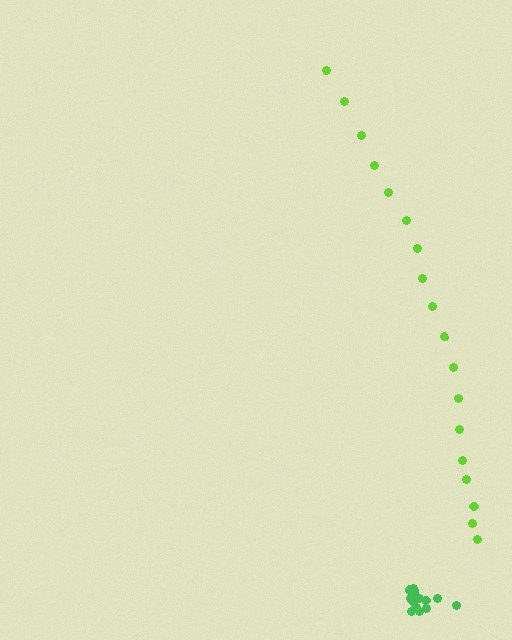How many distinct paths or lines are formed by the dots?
There are 2 distinct paths.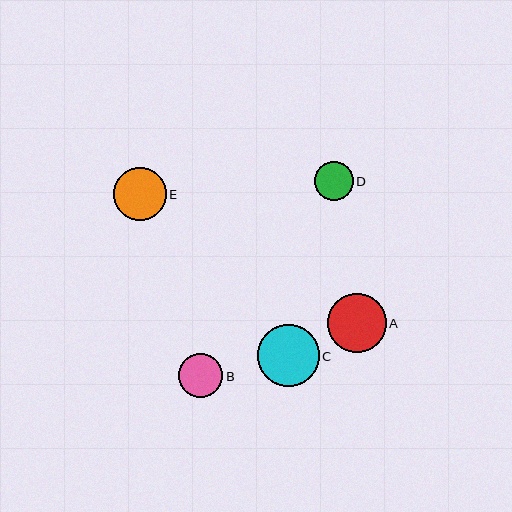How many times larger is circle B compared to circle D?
Circle B is approximately 1.1 times the size of circle D.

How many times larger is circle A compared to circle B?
Circle A is approximately 1.3 times the size of circle B.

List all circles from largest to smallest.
From largest to smallest: C, A, E, B, D.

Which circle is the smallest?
Circle D is the smallest with a size of approximately 39 pixels.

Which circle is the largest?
Circle C is the largest with a size of approximately 62 pixels.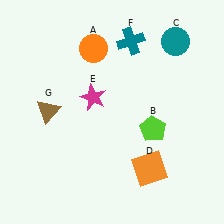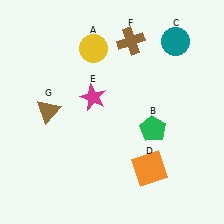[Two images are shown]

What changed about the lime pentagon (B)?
In Image 1, B is lime. In Image 2, it changed to green.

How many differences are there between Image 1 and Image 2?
There are 3 differences between the two images.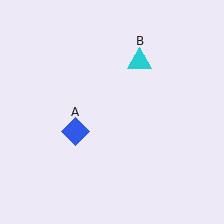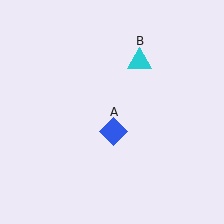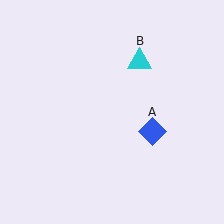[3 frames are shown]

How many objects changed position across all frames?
1 object changed position: blue diamond (object A).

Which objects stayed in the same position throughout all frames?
Cyan triangle (object B) remained stationary.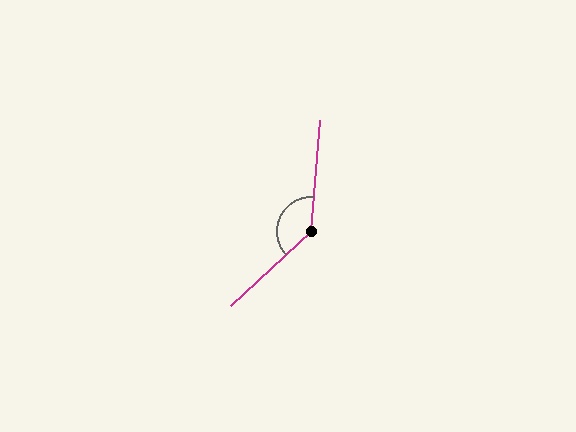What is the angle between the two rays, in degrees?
Approximately 137 degrees.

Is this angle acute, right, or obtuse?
It is obtuse.